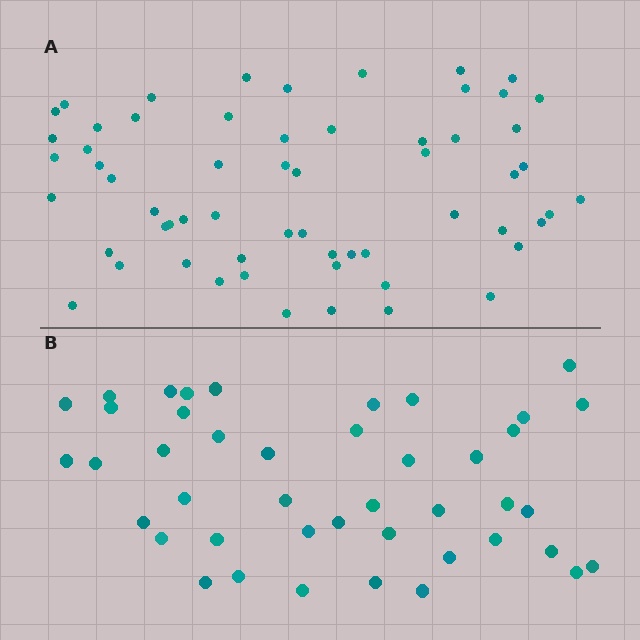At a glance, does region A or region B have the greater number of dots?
Region A (the top region) has more dots.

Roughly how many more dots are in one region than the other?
Region A has approximately 15 more dots than region B.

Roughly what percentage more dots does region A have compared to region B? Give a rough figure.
About 40% more.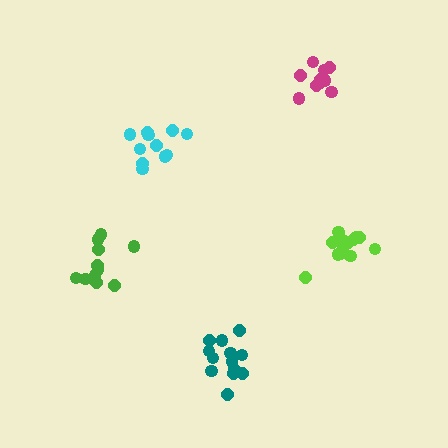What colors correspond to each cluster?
The clusters are colored: teal, magenta, lime, cyan, green.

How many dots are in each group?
Group 1: 13 dots, Group 2: 10 dots, Group 3: 15 dots, Group 4: 11 dots, Group 5: 11 dots (60 total).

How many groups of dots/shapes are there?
There are 5 groups.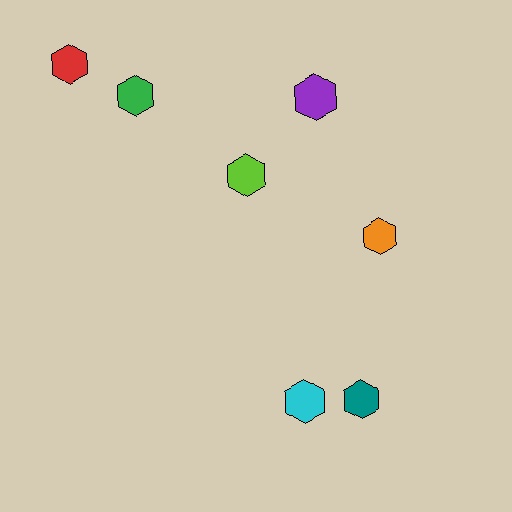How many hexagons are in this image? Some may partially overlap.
There are 7 hexagons.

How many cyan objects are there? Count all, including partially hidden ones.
There is 1 cyan object.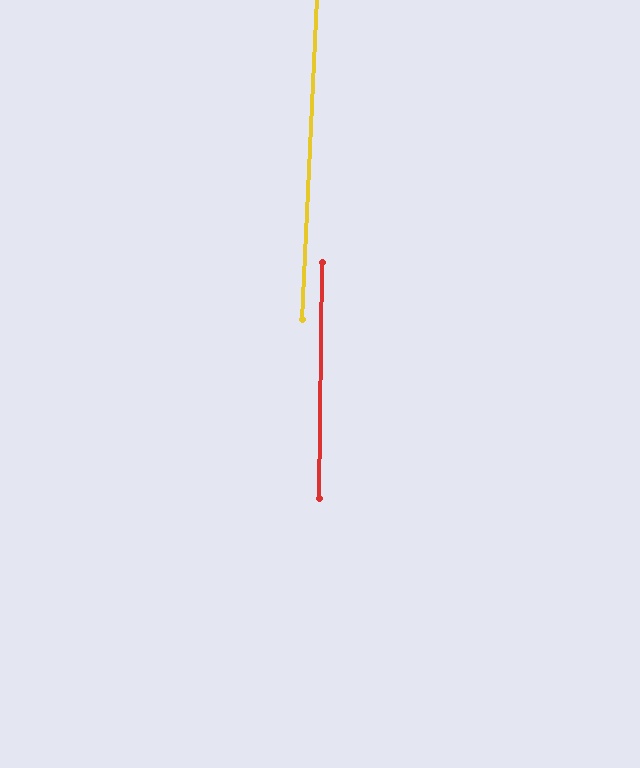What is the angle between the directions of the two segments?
Approximately 2 degrees.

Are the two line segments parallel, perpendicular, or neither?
Parallel — their directions differ by only 1.7°.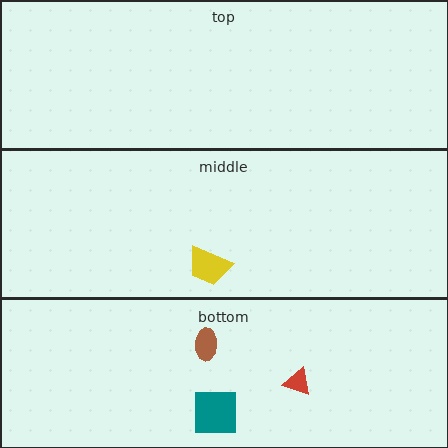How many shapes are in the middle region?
1.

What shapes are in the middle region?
The yellow trapezoid.